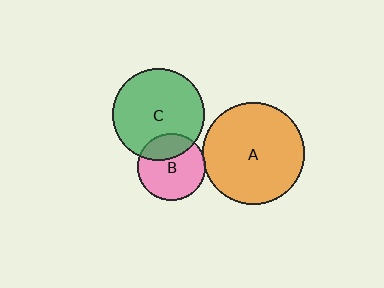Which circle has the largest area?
Circle A (orange).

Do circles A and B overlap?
Yes.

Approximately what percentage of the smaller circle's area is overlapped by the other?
Approximately 5%.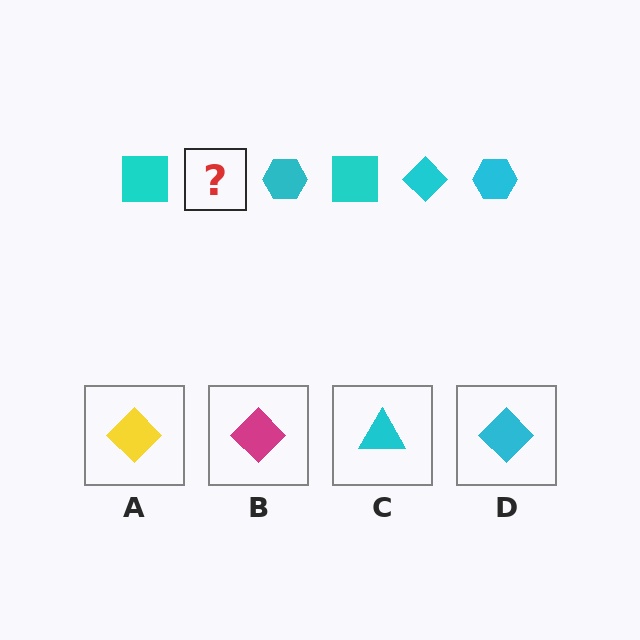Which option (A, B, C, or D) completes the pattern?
D.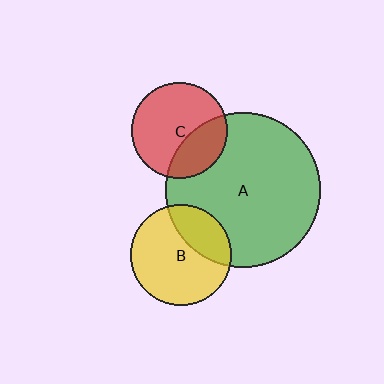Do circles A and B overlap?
Yes.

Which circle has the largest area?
Circle A (green).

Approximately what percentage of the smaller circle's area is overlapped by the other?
Approximately 30%.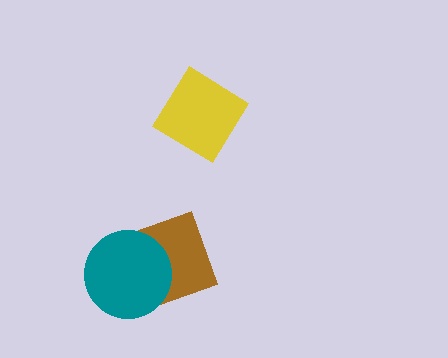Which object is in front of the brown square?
The teal circle is in front of the brown square.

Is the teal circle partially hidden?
No, no other shape covers it.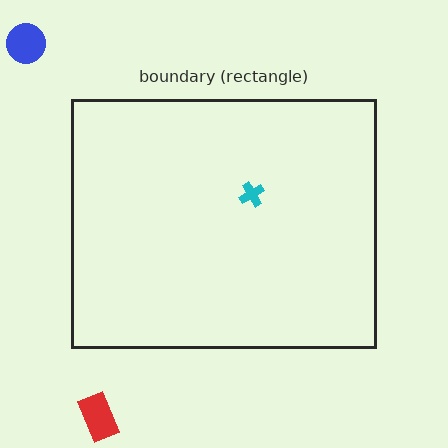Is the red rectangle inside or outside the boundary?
Outside.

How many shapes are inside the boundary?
1 inside, 2 outside.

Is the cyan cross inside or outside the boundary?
Inside.